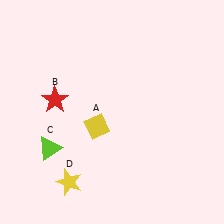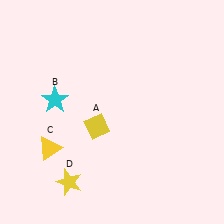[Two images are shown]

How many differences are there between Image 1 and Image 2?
There are 2 differences between the two images.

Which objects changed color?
B changed from red to cyan. C changed from lime to yellow.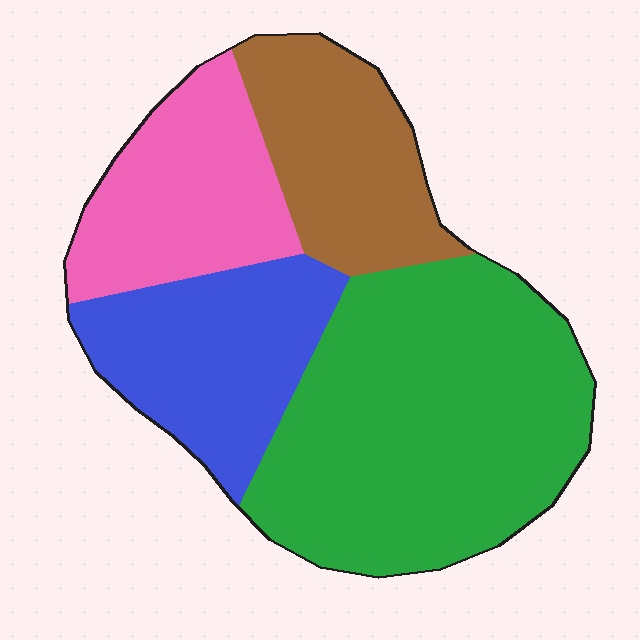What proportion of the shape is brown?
Brown takes up about one sixth (1/6) of the shape.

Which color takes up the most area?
Green, at roughly 45%.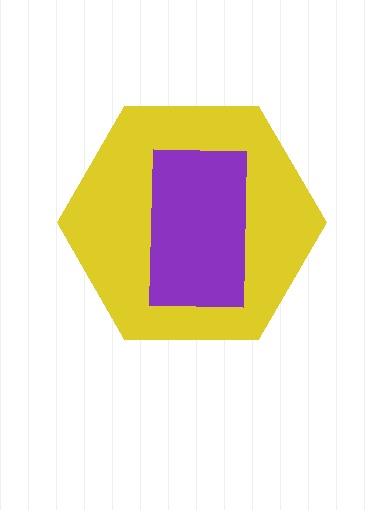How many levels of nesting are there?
2.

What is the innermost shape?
The purple rectangle.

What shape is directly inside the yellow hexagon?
The purple rectangle.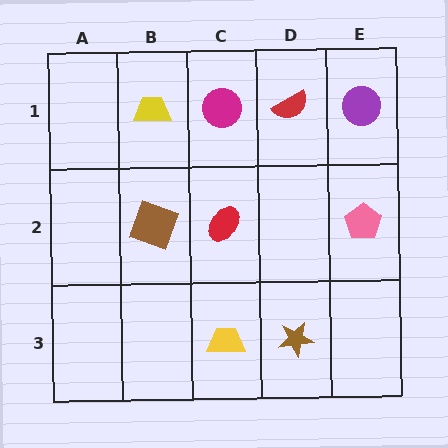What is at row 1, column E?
A purple circle.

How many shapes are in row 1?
4 shapes.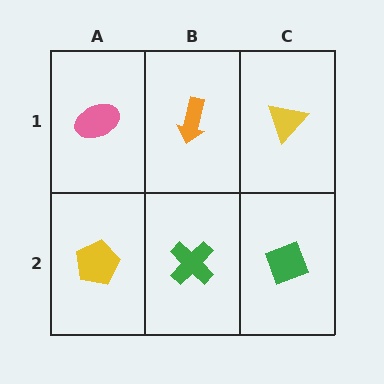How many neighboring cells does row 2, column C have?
2.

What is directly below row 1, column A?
A yellow pentagon.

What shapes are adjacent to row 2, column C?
A yellow triangle (row 1, column C), a green cross (row 2, column B).